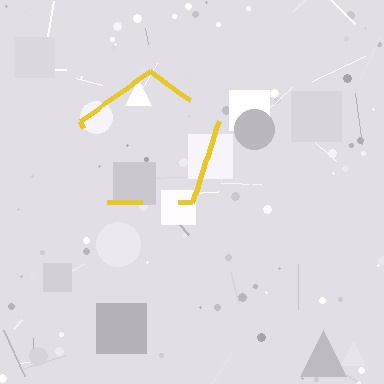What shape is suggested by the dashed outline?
The dashed outline suggests a pentagon.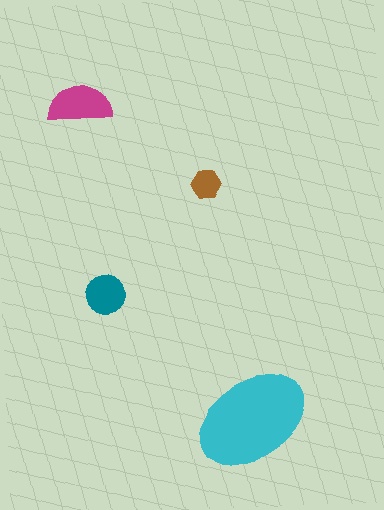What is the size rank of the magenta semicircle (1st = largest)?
2nd.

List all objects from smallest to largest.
The brown hexagon, the teal circle, the magenta semicircle, the cyan ellipse.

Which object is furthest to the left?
The magenta semicircle is leftmost.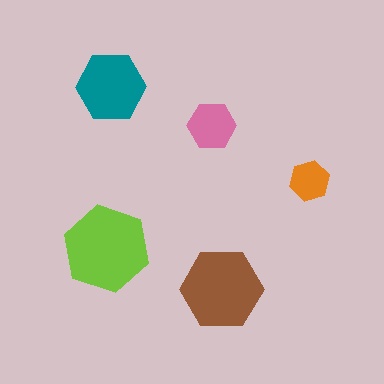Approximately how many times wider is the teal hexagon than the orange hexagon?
About 1.5 times wider.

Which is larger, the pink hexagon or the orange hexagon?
The pink one.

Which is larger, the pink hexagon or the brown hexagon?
The brown one.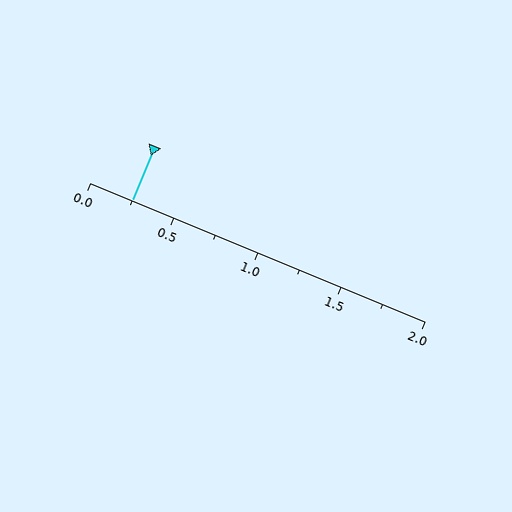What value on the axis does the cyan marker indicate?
The marker indicates approximately 0.25.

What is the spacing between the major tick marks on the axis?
The major ticks are spaced 0.5 apart.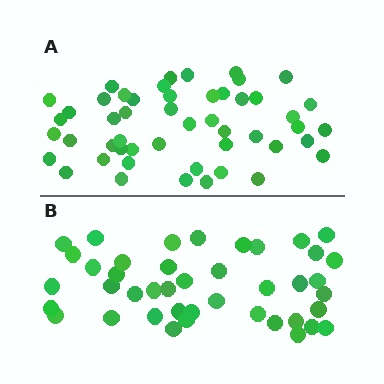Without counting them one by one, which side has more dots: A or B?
Region A (the top region) has more dots.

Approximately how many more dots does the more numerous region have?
Region A has roughly 8 or so more dots than region B.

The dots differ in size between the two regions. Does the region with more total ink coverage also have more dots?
No. Region B has more total ink coverage because its dots are larger, but region A actually contains more individual dots. Total area can be misleading — the number of items is what matters here.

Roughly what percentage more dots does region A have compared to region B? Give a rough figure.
About 20% more.